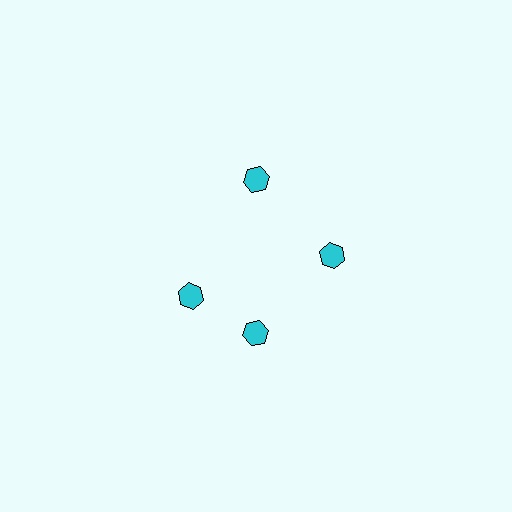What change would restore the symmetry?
The symmetry would be restored by rotating it back into even spacing with its neighbors so that all 4 hexagons sit at equal angles and equal distance from the center.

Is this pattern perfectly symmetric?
No. The 4 cyan hexagons are arranged in a ring, but one element near the 9 o'clock position is rotated out of alignment along the ring, breaking the 4-fold rotational symmetry.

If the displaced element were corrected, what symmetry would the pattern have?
It would have 4-fold rotational symmetry — the pattern would map onto itself every 90 degrees.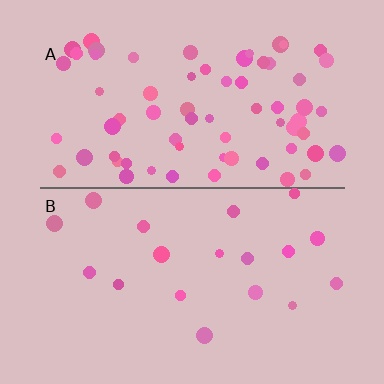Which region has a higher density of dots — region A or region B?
A (the top).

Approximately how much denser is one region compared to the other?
Approximately 3.6× — region A over region B.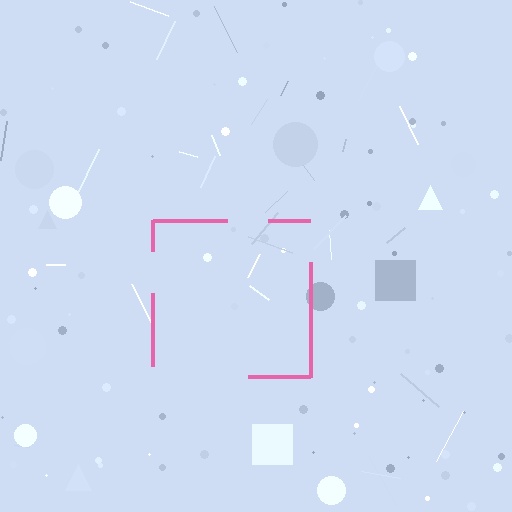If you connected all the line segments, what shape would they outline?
They would outline a square.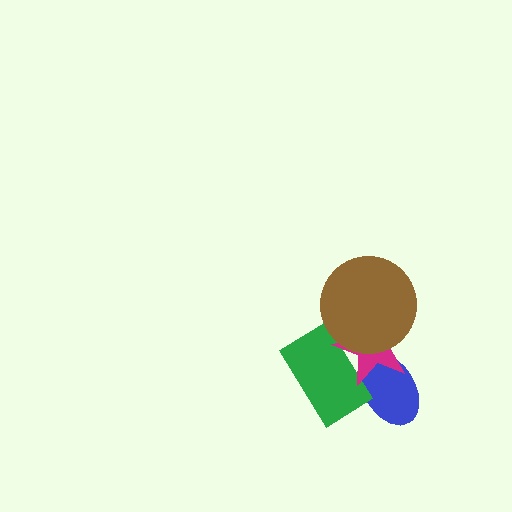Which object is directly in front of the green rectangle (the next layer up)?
The magenta star is directly in front of the green rectangle.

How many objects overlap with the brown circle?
2 objects overlap with the brown circle.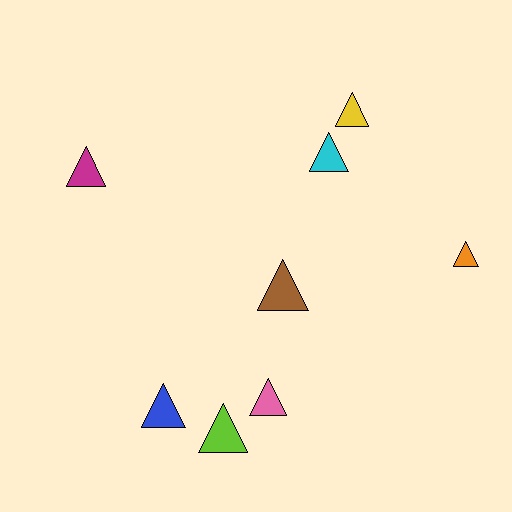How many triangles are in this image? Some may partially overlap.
There are 8 triangles.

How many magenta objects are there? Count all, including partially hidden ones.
There is 1 magenta object.